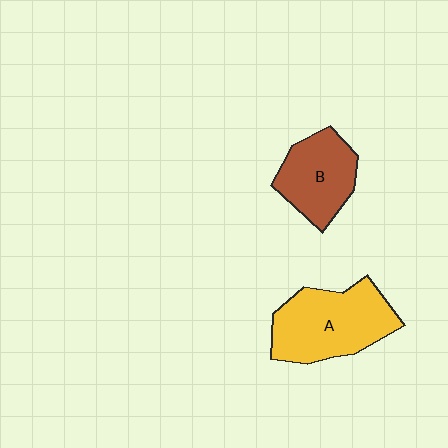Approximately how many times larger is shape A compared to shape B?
Approximately 1.4 times.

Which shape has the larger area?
Shape A (yellow).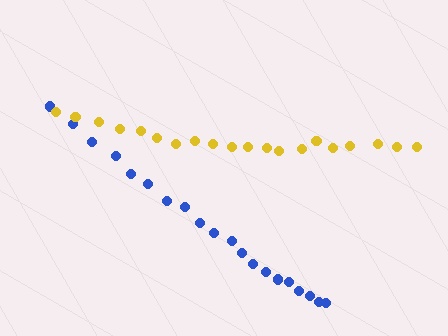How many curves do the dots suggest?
There are 2 distinct paths.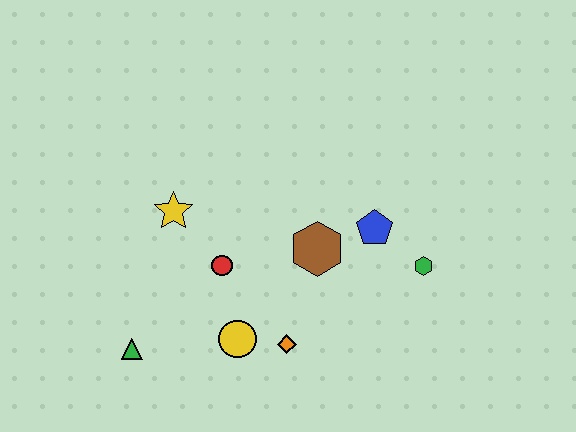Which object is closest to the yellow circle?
The orange diamond is closest to the yellow circle.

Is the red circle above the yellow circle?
Yes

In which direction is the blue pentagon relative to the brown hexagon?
The blue pentagon is to the right of the brown hexagon.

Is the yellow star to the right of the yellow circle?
No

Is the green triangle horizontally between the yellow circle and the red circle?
No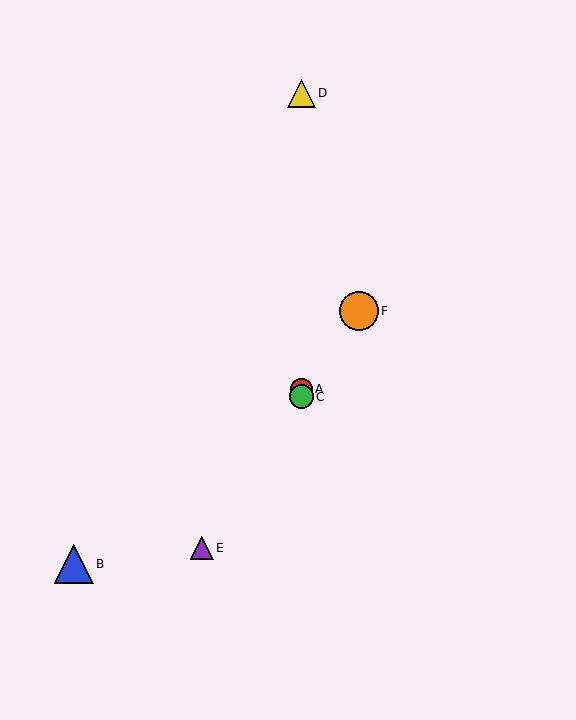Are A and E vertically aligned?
No, A is at x≈301 and E is at x≈202.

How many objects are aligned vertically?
3 objects (A, C, D) are aligned vertically.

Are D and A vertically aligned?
Yes, both are at x≈301.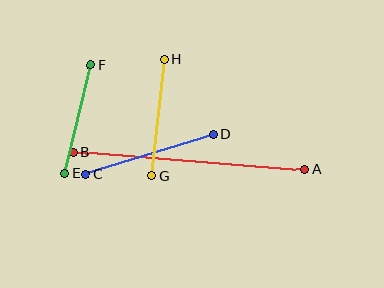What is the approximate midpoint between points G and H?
The midpoint is at approximately (158, 118) pixels.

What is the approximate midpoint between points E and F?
The midpoint is at approximately (77, 119) pixels.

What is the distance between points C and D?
The distance is approximately 133 pixels.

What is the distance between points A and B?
The distance is approximately 232 pixels.